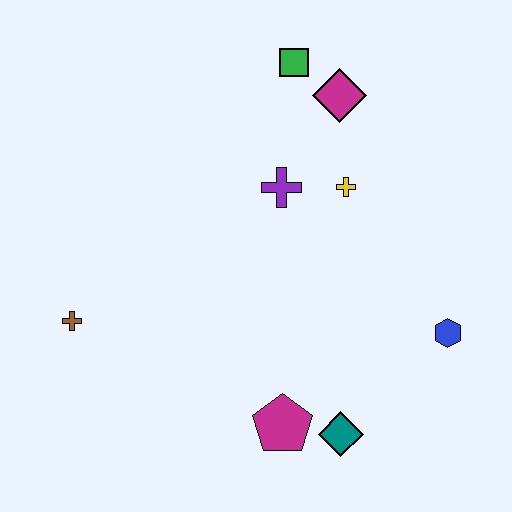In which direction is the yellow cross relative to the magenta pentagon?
The yellow cross is above the magenta pentagon.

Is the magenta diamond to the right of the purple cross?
Yes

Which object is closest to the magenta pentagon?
The teal diamond is closest to the magenta pentagon.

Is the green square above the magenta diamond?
Yes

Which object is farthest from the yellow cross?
The brown cross is farthest from the yellow cross.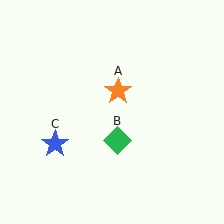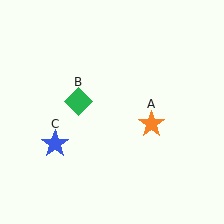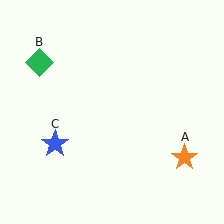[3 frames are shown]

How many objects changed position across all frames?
2 objects changed position: orange star (object A), green diamond (object B).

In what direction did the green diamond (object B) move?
The green diamond (object B) moved up and to the left.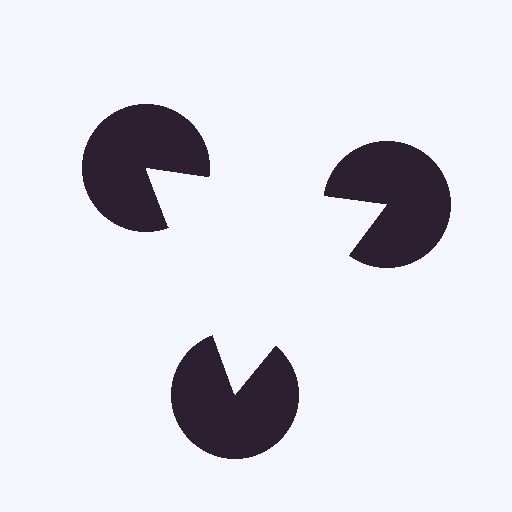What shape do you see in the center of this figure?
An illusory triangle — its edges are inferred from the aligned wedge cuts in the pac-man discs, not physically drawn.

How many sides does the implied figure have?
3 sides.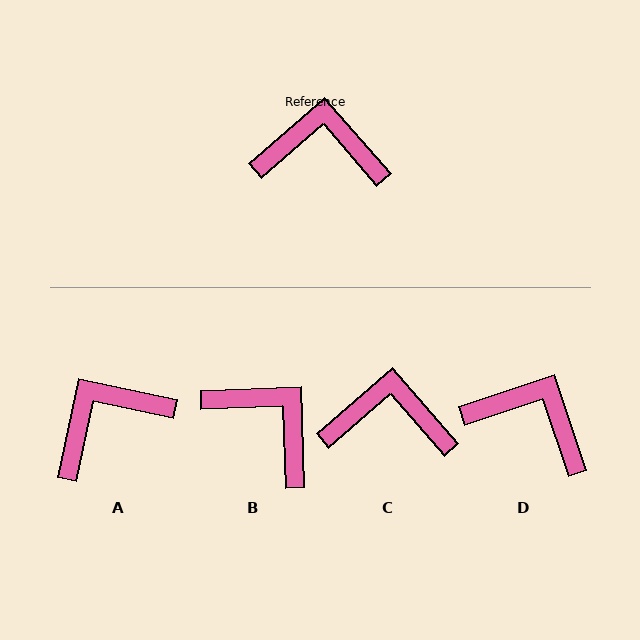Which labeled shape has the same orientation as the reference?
C.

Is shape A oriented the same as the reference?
No, it is off by about 37 degrees.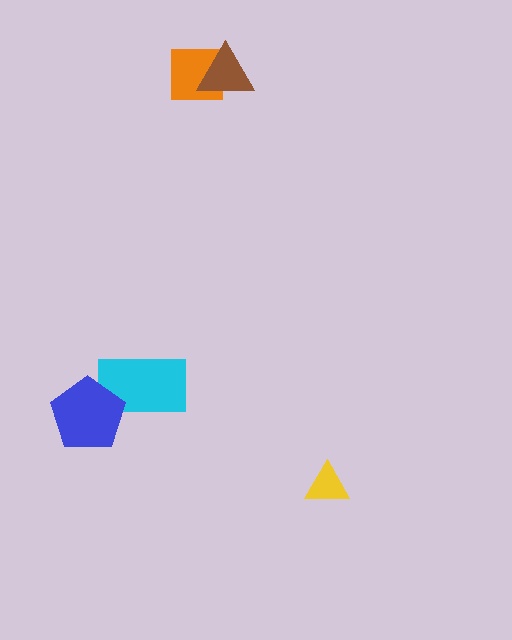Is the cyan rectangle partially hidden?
Yes, it is partially covered by another shape.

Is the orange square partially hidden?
Yes, it is partially covered by another shape.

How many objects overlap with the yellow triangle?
0 objects overlap with the yellow triangle.